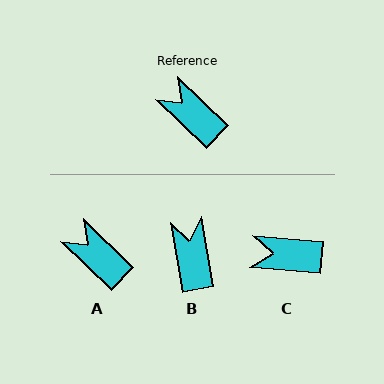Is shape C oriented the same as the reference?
No, it is off by about 39 degrees.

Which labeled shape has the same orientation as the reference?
A.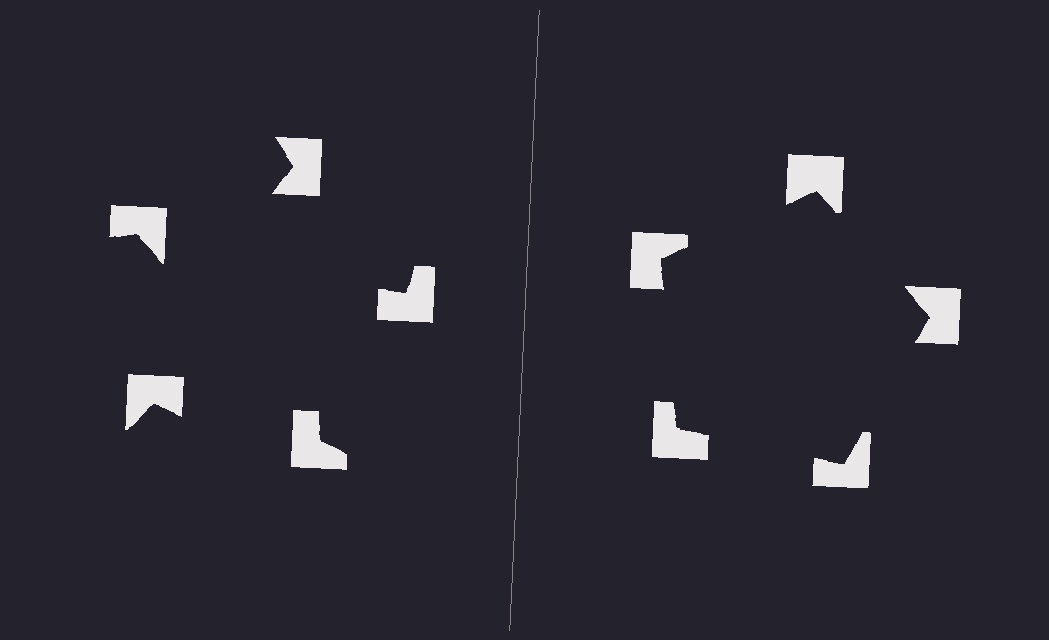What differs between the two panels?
The notched squares are positioned identically on both sides; only the wedge orientations differ. On the right they align to a pentagon; on the left they are misaligned.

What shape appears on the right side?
An illusory pentagon.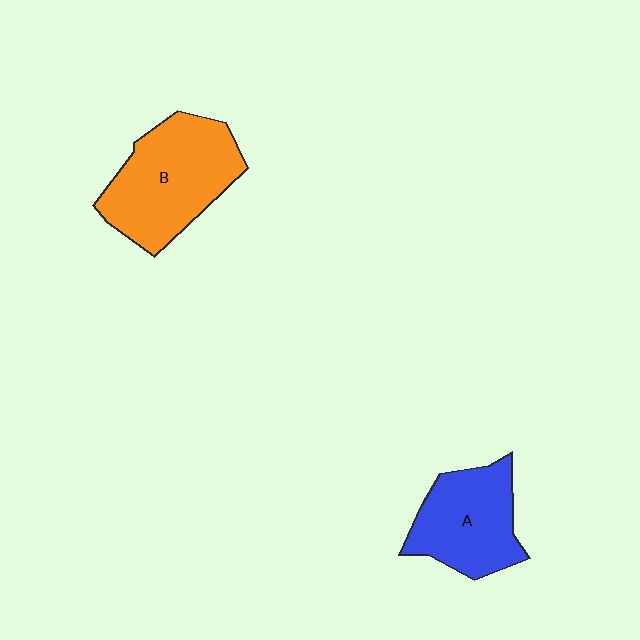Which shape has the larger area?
Shape B (orange).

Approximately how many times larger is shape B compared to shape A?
Approximately 1.3 times.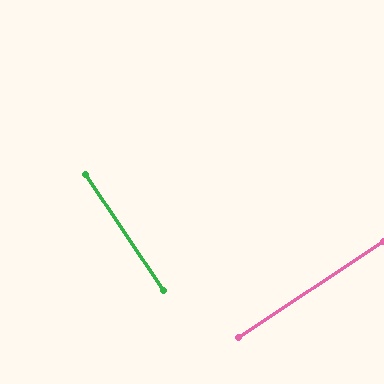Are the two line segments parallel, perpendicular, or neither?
Perpendicular — they meet at approximately 89°.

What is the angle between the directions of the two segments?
Approximately 89 degrees.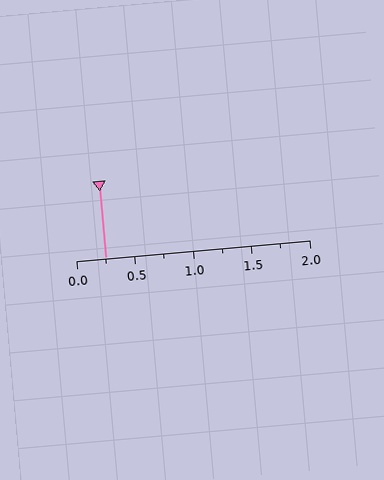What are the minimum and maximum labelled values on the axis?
The axis runs from 0.0 to 2.0.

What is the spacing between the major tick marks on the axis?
The major ticks are spaced 0.5 apart.